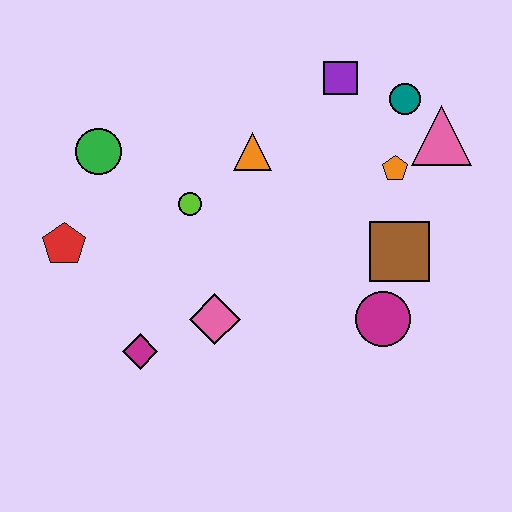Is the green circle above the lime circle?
Yes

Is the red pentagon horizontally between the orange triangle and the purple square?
No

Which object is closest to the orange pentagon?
The pink triangle is closest to the orange pentagon.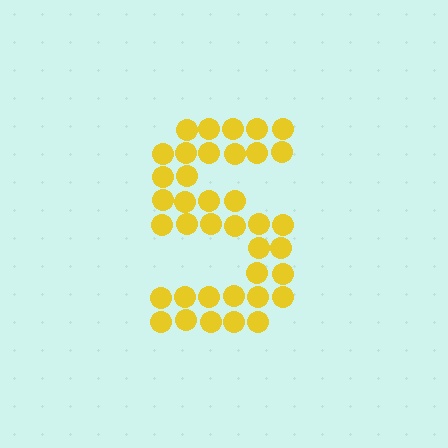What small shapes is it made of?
It is made of small circles.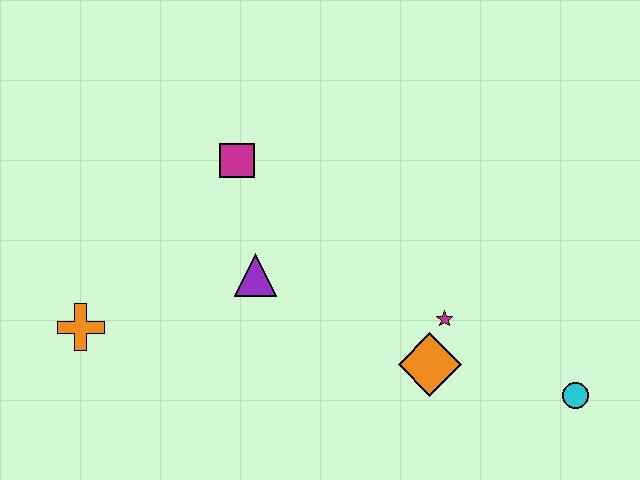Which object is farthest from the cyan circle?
The orange cross is farthest from the cyan circle.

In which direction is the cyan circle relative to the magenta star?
The cyan circle is to the right of the magenta star.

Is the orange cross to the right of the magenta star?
No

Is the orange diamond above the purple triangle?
No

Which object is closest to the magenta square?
The purple triangle is closest to the magenta square.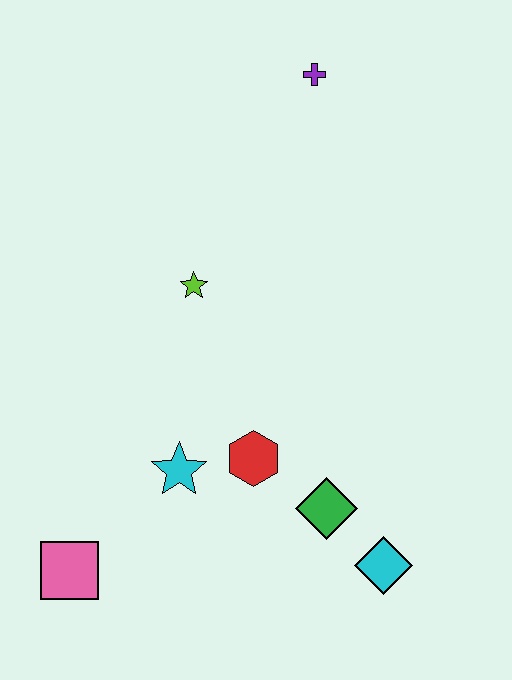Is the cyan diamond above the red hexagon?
No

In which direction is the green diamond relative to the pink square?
The green diamond is to the right of the pink square.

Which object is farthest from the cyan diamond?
The purple cross is farthest from the cyan diamond.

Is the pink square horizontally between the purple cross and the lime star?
No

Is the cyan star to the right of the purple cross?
No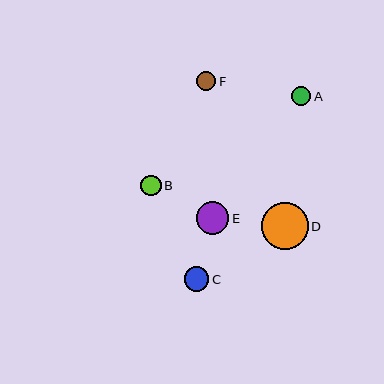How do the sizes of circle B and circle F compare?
Circle B and circle F are approximately the same size.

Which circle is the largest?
Circle D is the largest with a size of approximately 47 pixels.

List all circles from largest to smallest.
From largest to smallest: D, E, C, B, A, F.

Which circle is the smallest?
Circle F is the smallest with a size of approximately 19 pixels.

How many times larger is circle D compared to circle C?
Circle D is approximately 1.9 times the size of circle C.